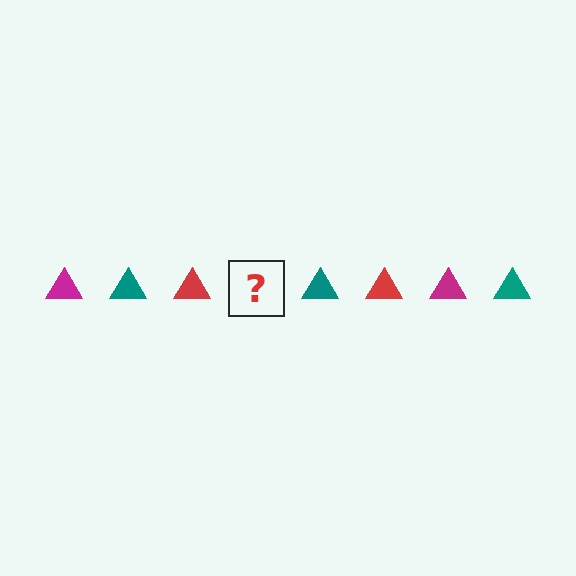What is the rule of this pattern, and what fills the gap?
The rule is that the pattern cycles through magenta, teal, red triangles. The gap should be filled with a magenta triangle.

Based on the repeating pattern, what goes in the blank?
The blank should be a magenta triangle.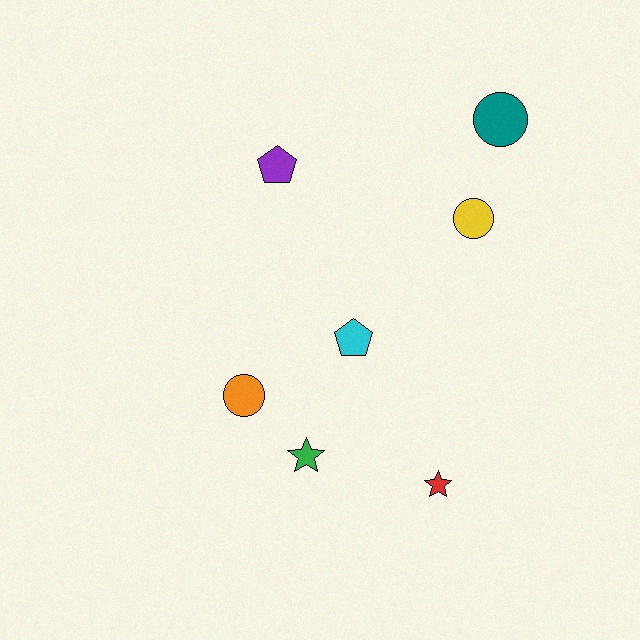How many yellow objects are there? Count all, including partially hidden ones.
There is 1 yellow object.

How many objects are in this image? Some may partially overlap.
There are 7 objects.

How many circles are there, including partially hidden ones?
There are 3 circles.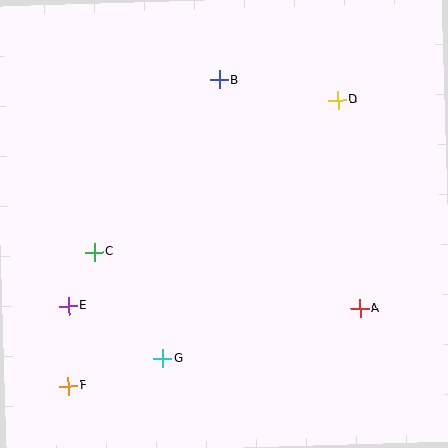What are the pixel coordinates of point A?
Point A is at (360, 309).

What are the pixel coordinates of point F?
Point F is at (68, 386).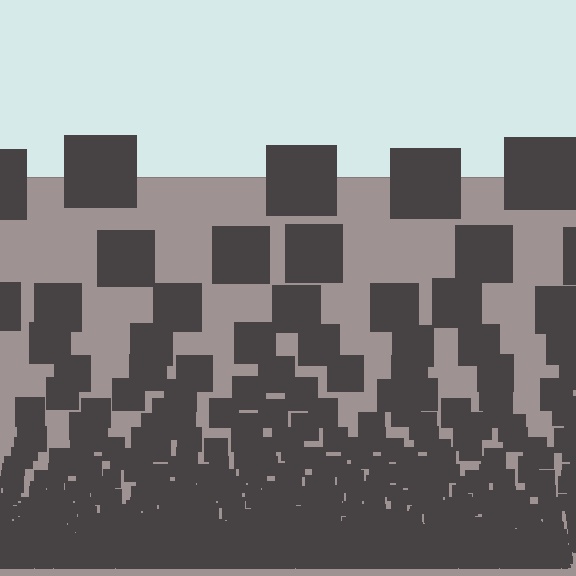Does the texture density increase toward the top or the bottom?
Density increases toward the bottom.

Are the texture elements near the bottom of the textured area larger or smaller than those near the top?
Smaller. The gradient is inverted — elements near the bottom are smaller and denser.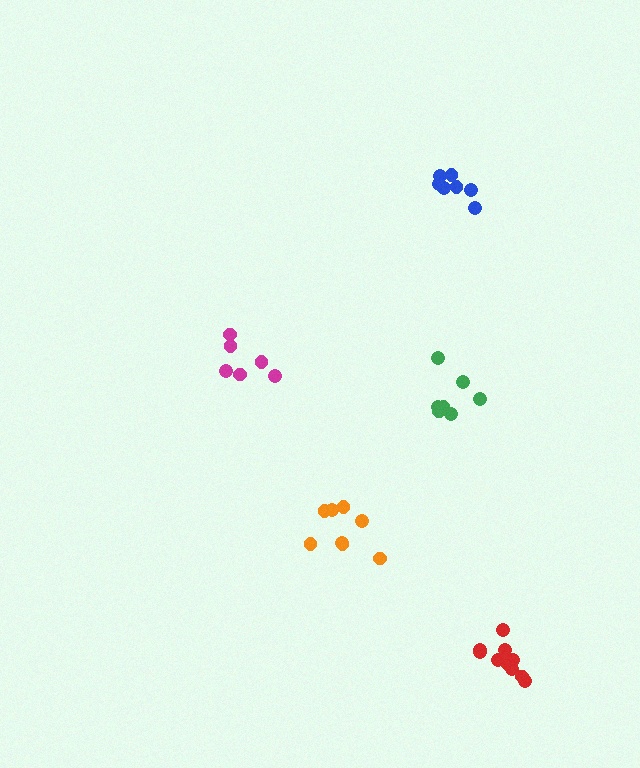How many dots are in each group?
Group 1: 8 dots, Group 2: 7 dots, Group 3: 6 dots, Group 4: 7 dots, Group 5: 11 dots (39 total).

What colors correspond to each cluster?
The clusters are colored: orange, blue, magenta, green, red.